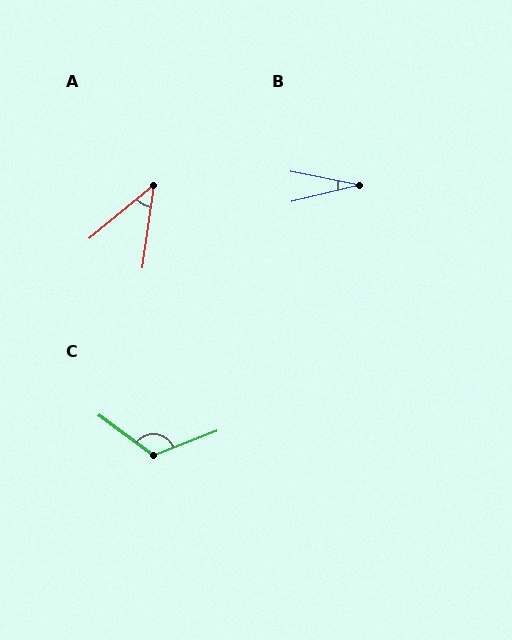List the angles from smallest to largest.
B (25°), A (42°), C (122°).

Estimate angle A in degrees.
Approximately 42 degrees.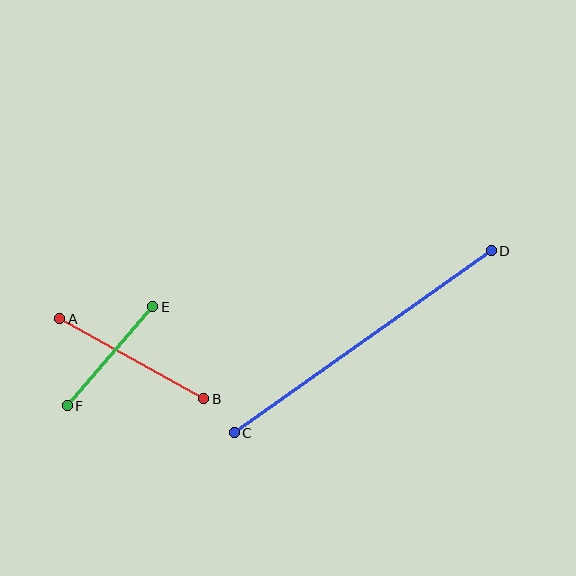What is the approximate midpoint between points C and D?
The midpoint is at approximately (363, 342) pixels.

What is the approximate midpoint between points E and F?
The midpoint is at approximately (110, 356) pixels.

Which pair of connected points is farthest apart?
Points C and D are farthest apart.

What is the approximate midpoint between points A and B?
The midpoint is at approximately (132, 359) pixels.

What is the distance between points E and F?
The distance is approximately 131 pixels.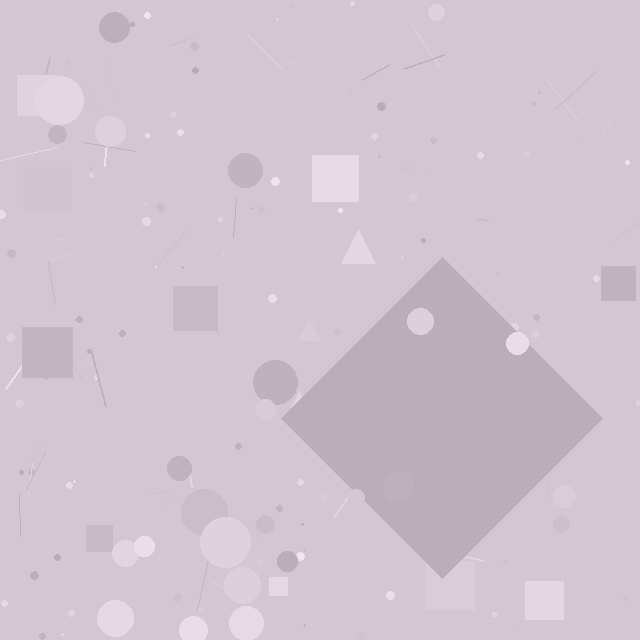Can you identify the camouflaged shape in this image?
The camouflaged shape is a diamond.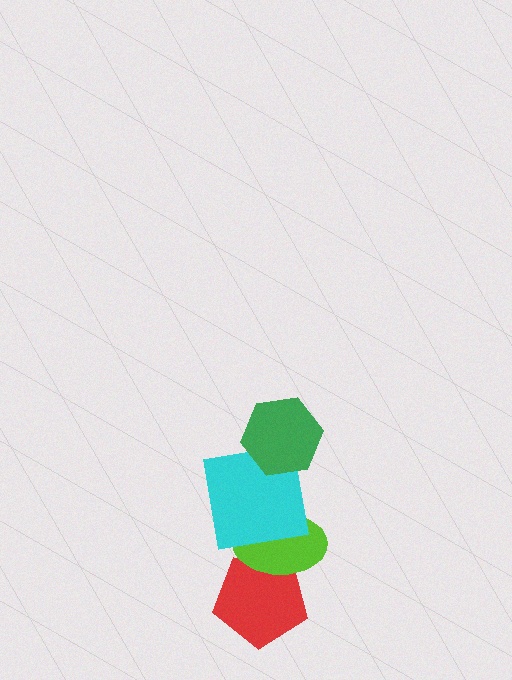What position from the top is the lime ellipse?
The lime ellipse is 3rd from the top.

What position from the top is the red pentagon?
The red pentagon is 4th from the top.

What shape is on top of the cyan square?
The green hexagon is on top of the cyan square.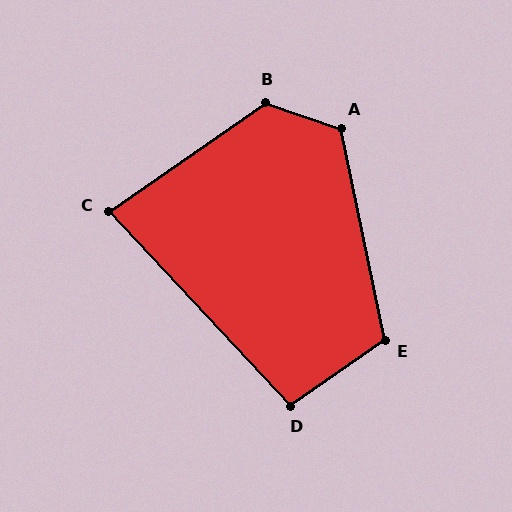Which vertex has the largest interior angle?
B, at approximately 126 degrees.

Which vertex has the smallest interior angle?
C, at approximately 82 degrees.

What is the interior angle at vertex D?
Approximately 98 degrees (obtuse).